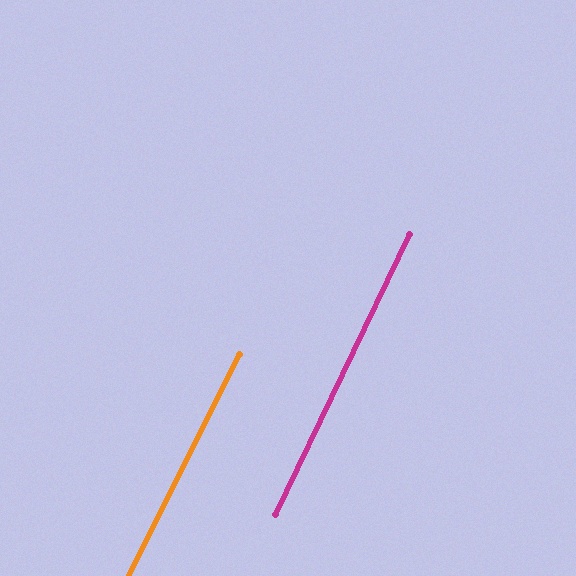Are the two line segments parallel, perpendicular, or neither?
Parallel — their directions differ by only 1.0°.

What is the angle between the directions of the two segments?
Approximately 1 degree.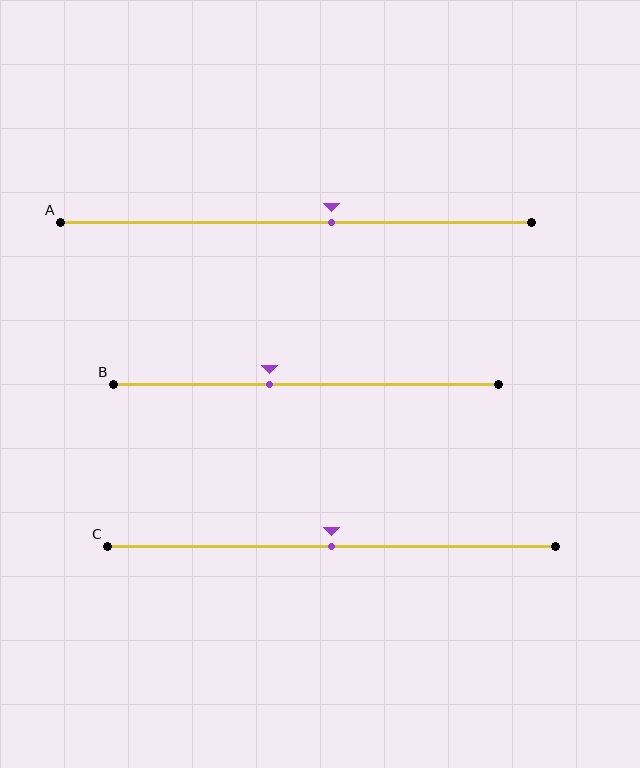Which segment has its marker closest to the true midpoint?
Segment C has its marker closest to the true midpoint.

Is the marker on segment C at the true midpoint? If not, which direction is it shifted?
Yes, the marker on segment C is at the true midpoint.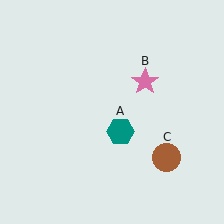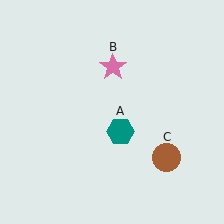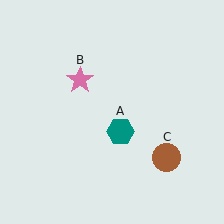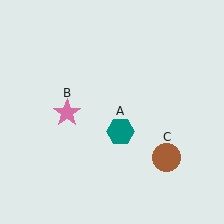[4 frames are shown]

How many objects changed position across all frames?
1 object changed position: pink star (object B).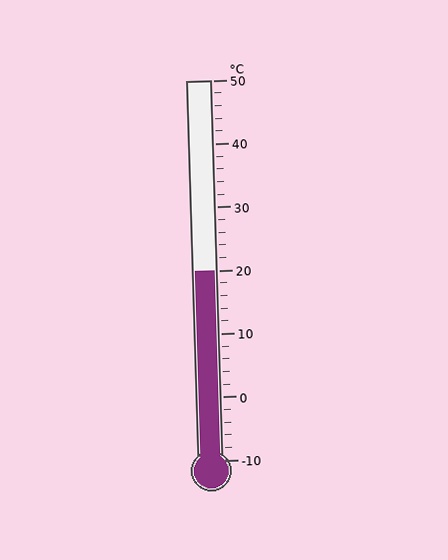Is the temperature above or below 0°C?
The temperature is above 0°C.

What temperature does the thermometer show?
The thermometer shows approximately 20°C.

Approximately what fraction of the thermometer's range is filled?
The thermometer is filled to approximately 50% of its range.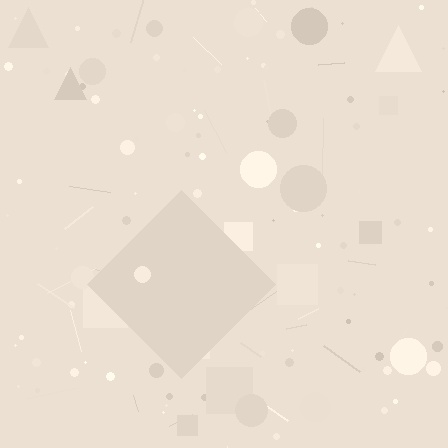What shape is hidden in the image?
A diamond is hidden in the image.